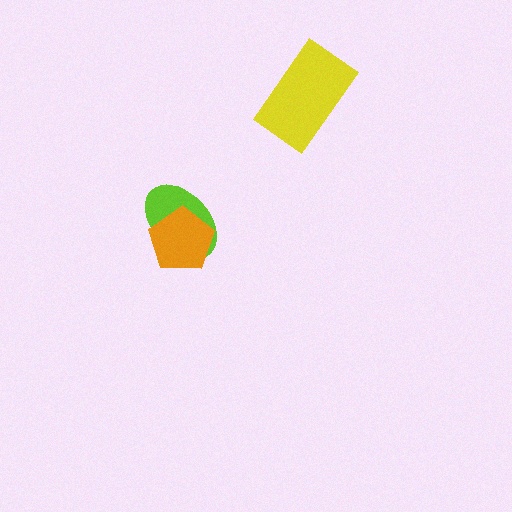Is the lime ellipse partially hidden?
Yes, it is partially covered by another shape.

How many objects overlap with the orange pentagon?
1 object overlaps with the orange pentagon.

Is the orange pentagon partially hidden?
No, no other shape covers it.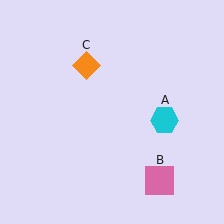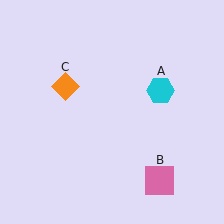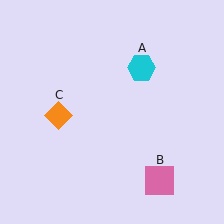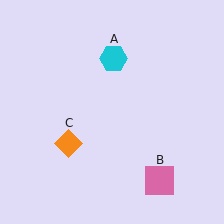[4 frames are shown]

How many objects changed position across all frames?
2 objects changed position: cyan hexagon (object A), orange diamond (object C).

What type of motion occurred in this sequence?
The cyan hexagon (object A), orange diamond (object C) rotated counterclockwise around the center of the scene.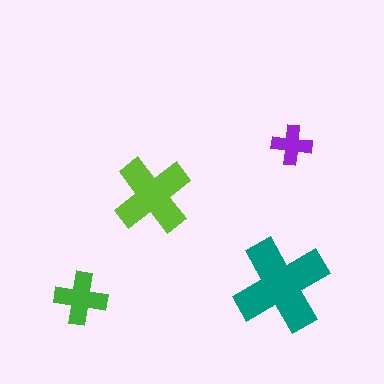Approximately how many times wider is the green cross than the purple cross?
About 1.5 times wider.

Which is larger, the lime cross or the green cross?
The lime one.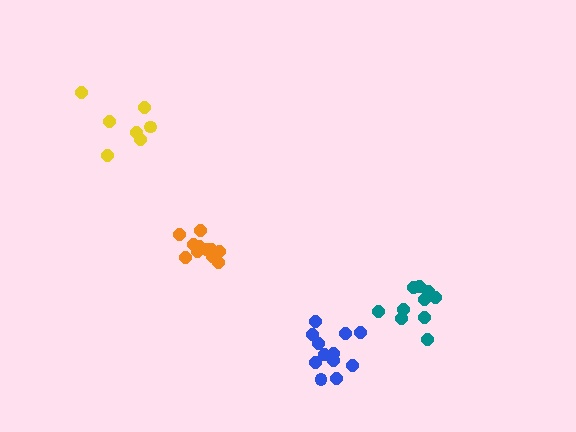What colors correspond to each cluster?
The clusters are colored: teal, orange, blue, yellow.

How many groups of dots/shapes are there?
There are 4 groups.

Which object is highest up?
The yellow cluster is topmost.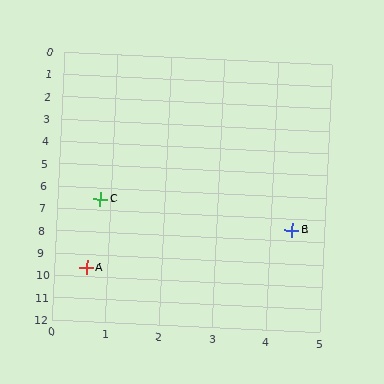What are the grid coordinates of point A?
Point A is at approximately (0.6, 9.6).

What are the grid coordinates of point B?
Point B is at approximately (4.4, 7.5).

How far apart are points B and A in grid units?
Points B and A are about 4.3 grid units apart.